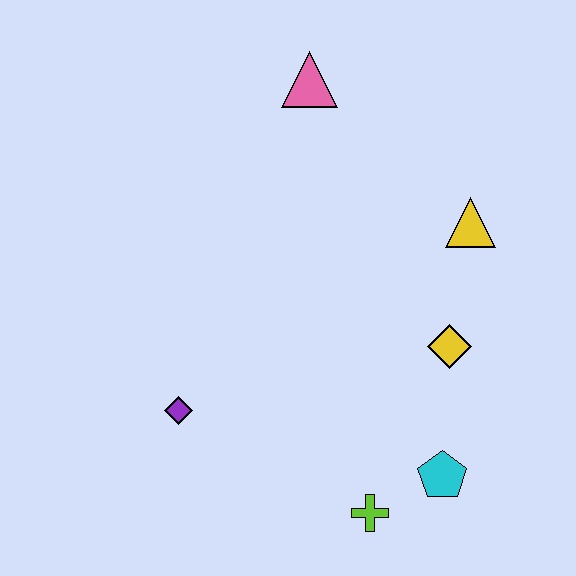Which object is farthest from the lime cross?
The pink triangle is farthest from the lime cross.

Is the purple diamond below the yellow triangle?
Yes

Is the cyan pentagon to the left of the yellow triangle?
Yes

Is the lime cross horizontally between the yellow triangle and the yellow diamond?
No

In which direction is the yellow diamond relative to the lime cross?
The yellow diamond is above the lime cross.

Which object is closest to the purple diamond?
The lime cross is closest to the purple diamond.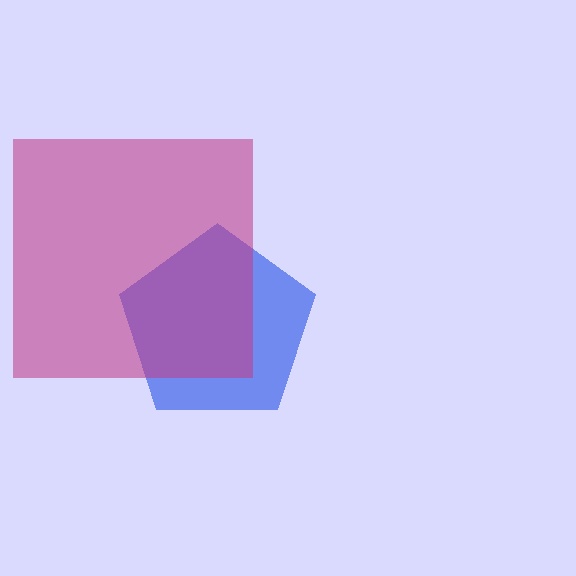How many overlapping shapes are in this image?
There are 2 overlapping shapes in the image.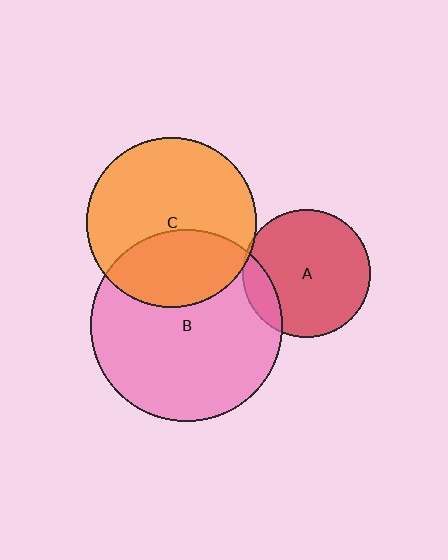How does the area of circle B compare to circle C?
Approximately 1.3 times.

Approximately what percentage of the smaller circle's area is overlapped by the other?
Approximately 15%.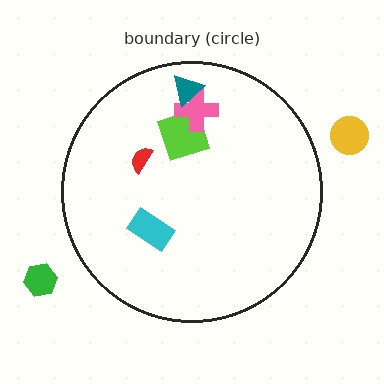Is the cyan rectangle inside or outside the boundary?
Inside.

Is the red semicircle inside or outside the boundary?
Inside.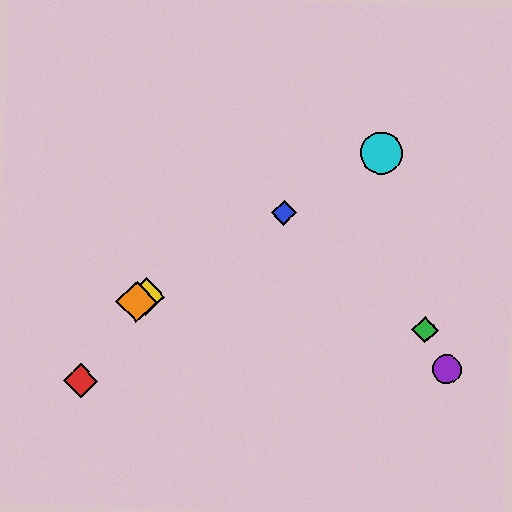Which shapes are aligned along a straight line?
The blue diamond, the yellow diamond, the orange diamond, the cyan circle are aligned along a straight line.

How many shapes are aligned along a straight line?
4 shapes (the blue diamond, the yellow diamond, the orange diamond, the cyan circle) are aligned along a straight line.